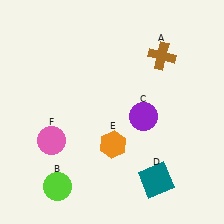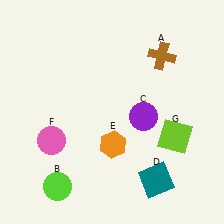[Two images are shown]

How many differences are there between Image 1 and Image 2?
There is 1 difference between the two images.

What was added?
A lime square (G) was added in Image 2.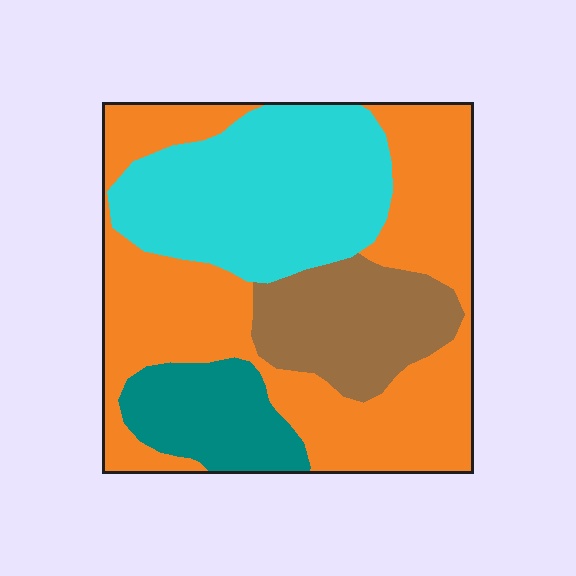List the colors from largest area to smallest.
From largest to smallest: orange, cyan, brown, teal.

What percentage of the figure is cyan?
Cyan covers 27% of the figure.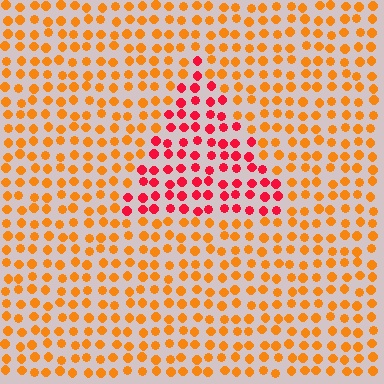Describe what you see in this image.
The image is filled with small orange elements in a uniform arrangement. A triangle-shaped region is visible where the elements are tinted to a slightly different hue, forming a subtle color boundary.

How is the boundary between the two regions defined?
The boundary is defined purely by a slight shift in hue (about 42 degrees). Spacing, size, and orientation are identical on both sides.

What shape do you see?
I see a triangle.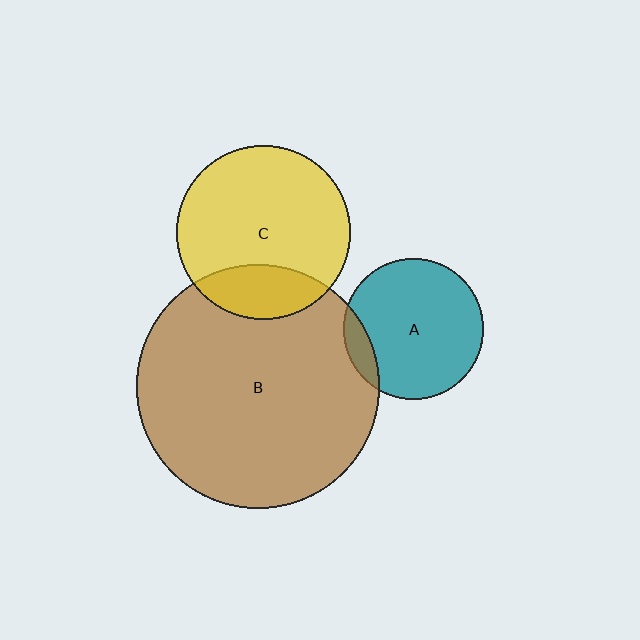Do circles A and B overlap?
Yes.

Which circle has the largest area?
Circle B (brown).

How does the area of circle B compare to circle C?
Approximately 1.9 times.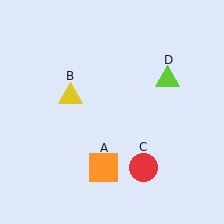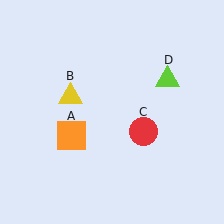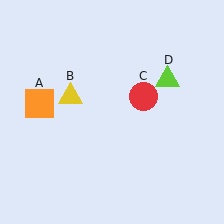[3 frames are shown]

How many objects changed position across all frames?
2 objects changed position: orange square (object A), red circle (object C).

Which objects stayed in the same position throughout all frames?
Yellow triangle (object B) and lime triangle (object D) remained stationary.